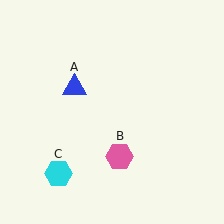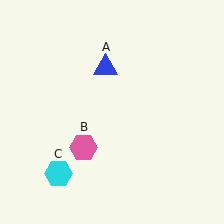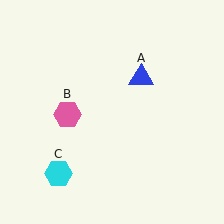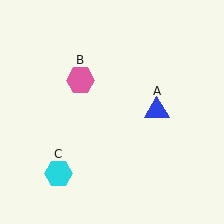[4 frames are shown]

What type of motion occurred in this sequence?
The blue triangle (object A), pink hexagon (object B) rotated clockwise around the center of the scene.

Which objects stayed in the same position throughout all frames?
Cyan hexagon (object C) remained stationary.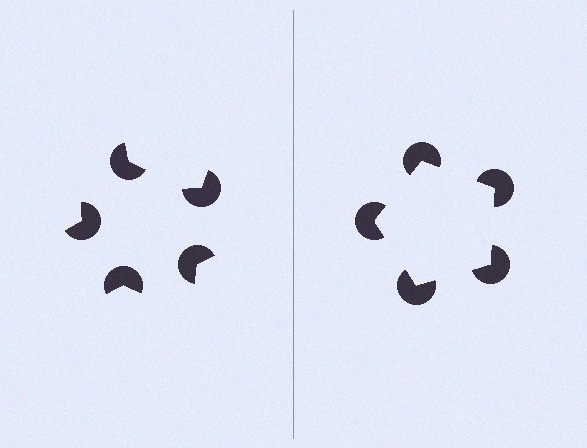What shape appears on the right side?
An illusory pentagon.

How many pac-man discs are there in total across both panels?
10 — 5 on each side.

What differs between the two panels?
The pac-man discs are positioned identically on both sides; only the wedge orientations differ. On the right they align to a pentagon; on the left they are misaligned.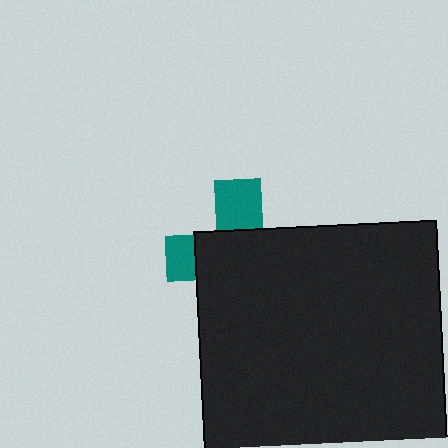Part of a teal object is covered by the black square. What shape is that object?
It is a cross.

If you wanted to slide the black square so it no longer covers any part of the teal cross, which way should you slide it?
Slide it down — that is the most direct way to separate the two shapes.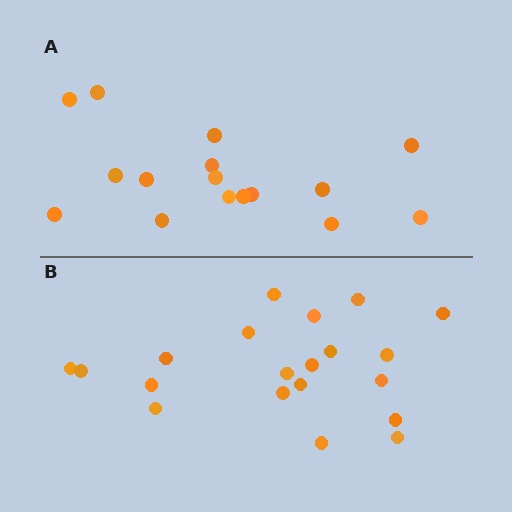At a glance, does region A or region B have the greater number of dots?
Region B (the bottom region) has more dots.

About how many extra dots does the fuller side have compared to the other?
Region B has about 4 more dots than region A.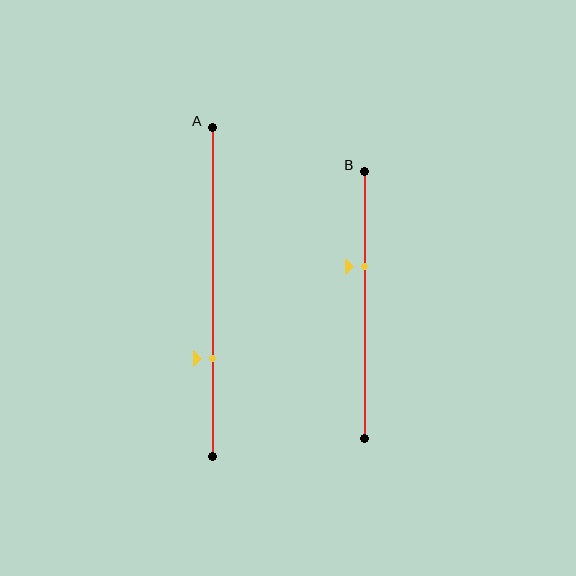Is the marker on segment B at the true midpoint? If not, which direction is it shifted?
No, the marker on segment B is shifted upward by about 14% of the segment length.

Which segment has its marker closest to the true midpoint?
Segment B has its marker closest to the true midpoint.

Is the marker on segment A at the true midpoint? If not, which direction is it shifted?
No, the marker on segment A is shifted downward by about 20% of the segment length.